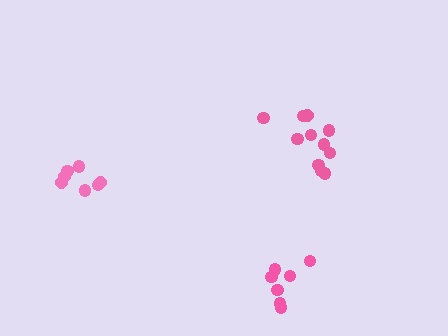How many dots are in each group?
Group 1: 11 dots, Group 2: 7 dots, Group 3: 7 dots (25 total).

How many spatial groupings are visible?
There are 3 spatial groupings.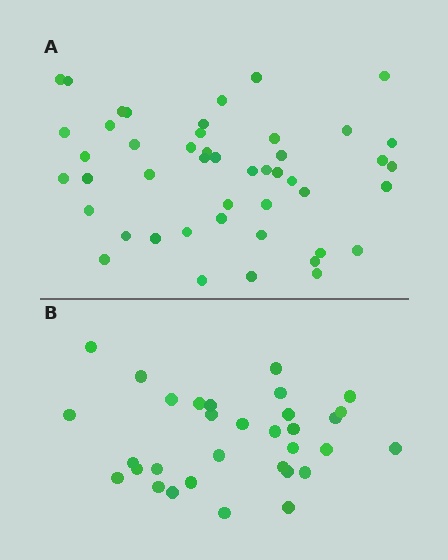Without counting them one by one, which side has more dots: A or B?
Region A (the top region) has more dots.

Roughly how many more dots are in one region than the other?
Region A has approximately 15 more dots than region B.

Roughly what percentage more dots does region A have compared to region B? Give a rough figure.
About 45% more.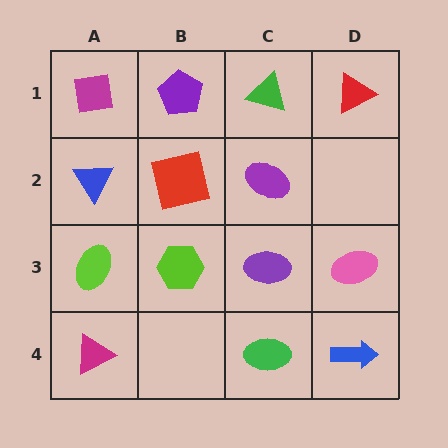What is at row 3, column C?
A purple ellipse.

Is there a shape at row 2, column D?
No, that cell is empty.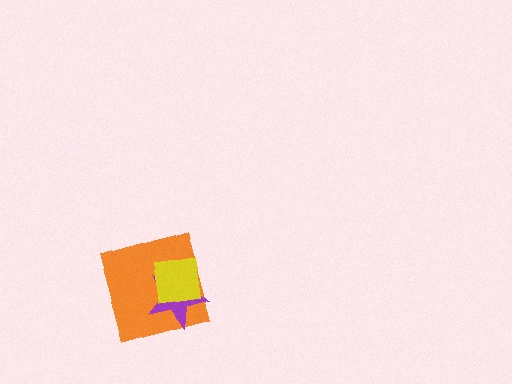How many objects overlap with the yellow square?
2 objects overlap with the yellow square.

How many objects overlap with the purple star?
2 objects overlap with the purple star.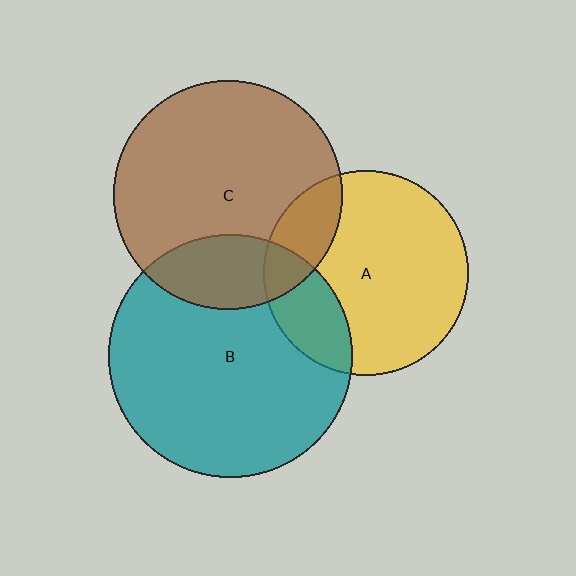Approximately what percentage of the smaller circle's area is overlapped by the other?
Approximately 20%.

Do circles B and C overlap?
Yes.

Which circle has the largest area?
Circle B (teal).